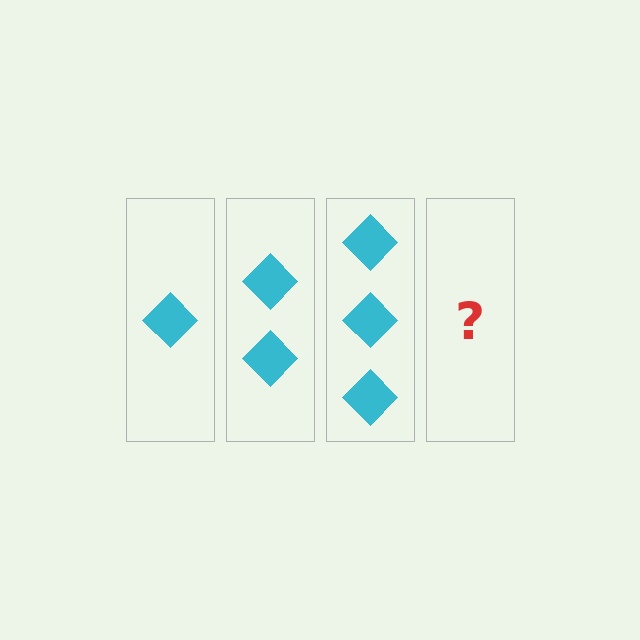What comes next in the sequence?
The next element should be 4 diamonds.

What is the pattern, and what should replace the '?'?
The pattern is that each step adds one more diamond. The '?' should be 4 diamonds.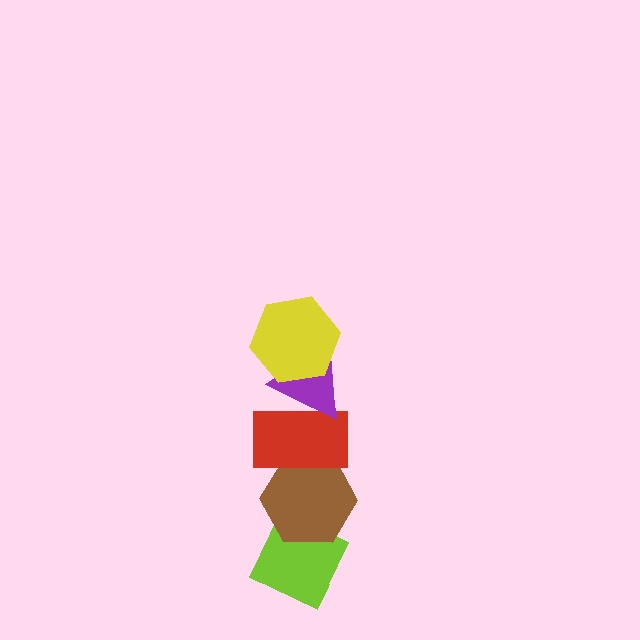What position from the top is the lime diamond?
The lime diamond is 5th from the top.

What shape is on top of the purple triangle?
The yellow hexagon is on top of the purple triangle.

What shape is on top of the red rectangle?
The purple triangle is on top of the red rectangle.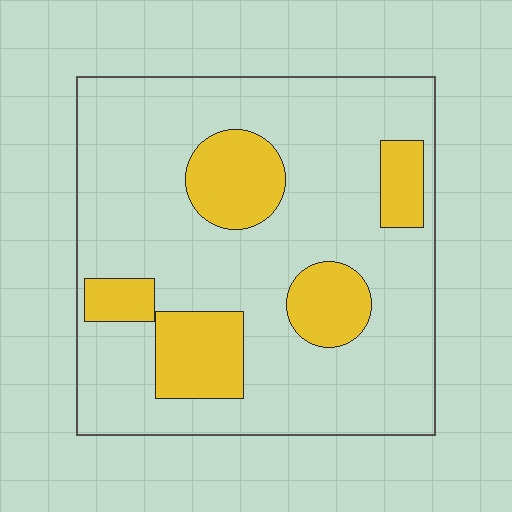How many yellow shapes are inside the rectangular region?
5.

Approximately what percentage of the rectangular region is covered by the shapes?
Approximately 20%.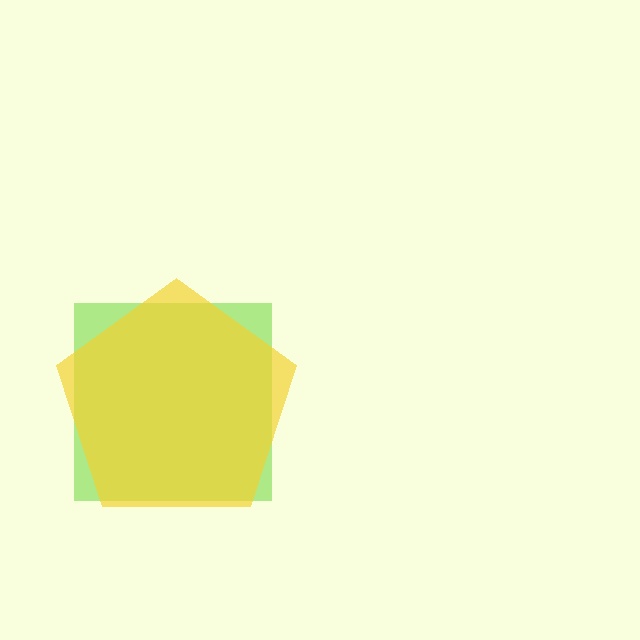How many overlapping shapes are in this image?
There are 2 overlapping shapes in the image.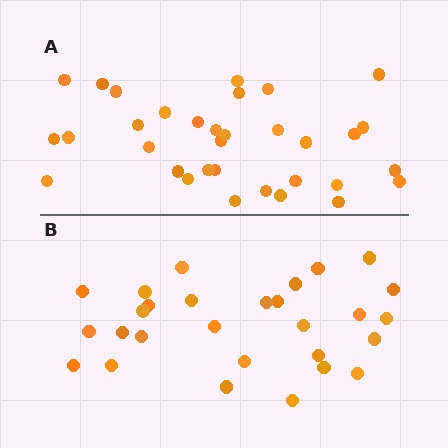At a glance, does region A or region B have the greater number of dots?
Region A (the top region) has more dots.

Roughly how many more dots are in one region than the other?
Region A has about 5 more dots than region B.